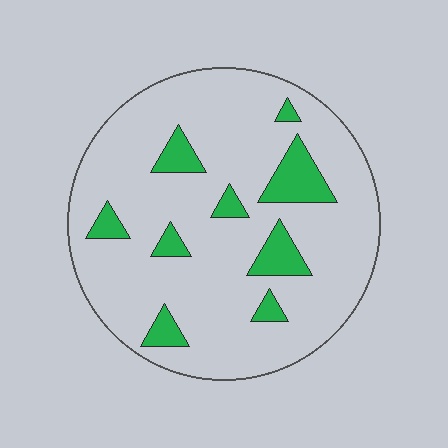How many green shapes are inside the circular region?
9.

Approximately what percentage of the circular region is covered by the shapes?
Approximately 15%.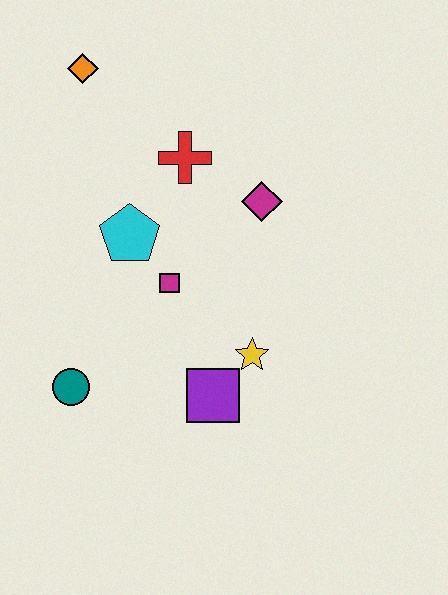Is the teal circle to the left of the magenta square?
Yes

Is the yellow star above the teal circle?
Yes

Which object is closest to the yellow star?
The purple square is closest to the yellow star.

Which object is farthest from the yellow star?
The orange diamond is farthest from the yellow star.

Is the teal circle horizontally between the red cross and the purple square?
No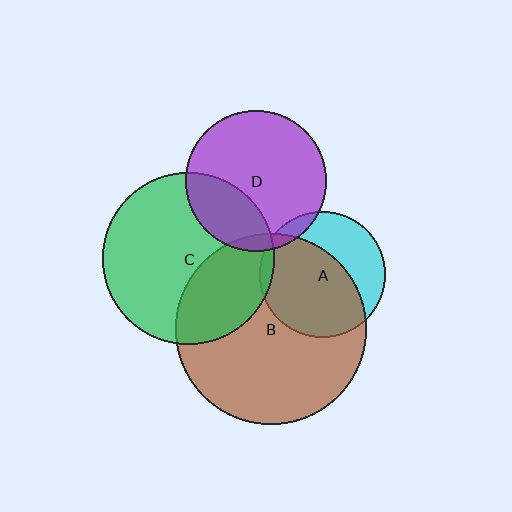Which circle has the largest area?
Circle B (brown).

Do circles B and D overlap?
Yes.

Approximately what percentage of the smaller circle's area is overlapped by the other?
Approximately 5%.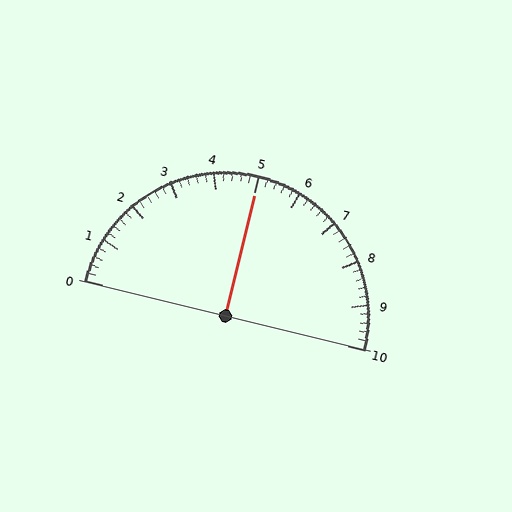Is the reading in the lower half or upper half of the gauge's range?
The reading is in the upper half of the range (0 to 10).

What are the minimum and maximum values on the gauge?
The gauge ranges from 0 to 10.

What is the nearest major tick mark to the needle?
The nearest major tick mark is 5.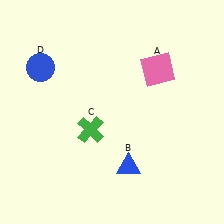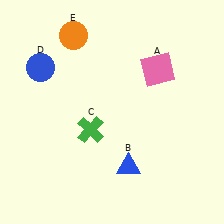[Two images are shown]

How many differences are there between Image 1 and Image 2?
There is 1 difference between the two images.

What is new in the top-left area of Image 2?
An orange circle (E) was added in the top-left area of Image 2.